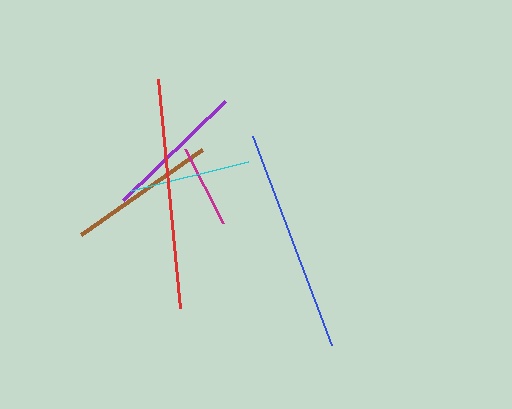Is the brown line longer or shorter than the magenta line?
The brown line is longer than the magenta line.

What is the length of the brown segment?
The brown segment is approximately 148 pixels long.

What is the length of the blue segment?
The blue segment is approximately 223 pixels long.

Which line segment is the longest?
The red line is the longest at approximately 230 pixels.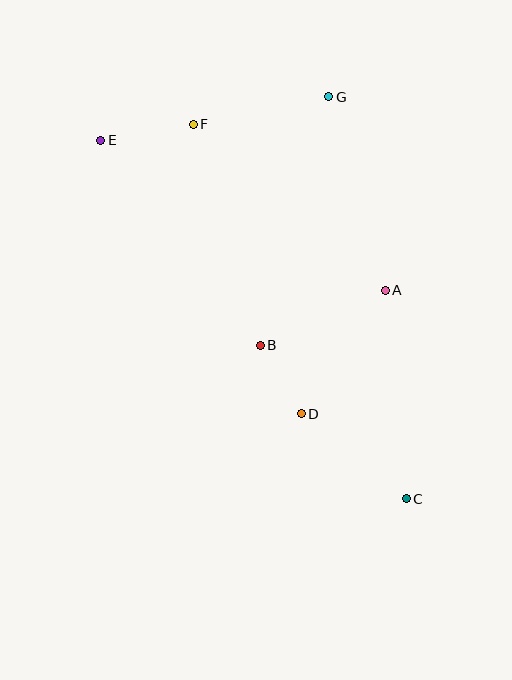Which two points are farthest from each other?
Points C and E are farthest from each other.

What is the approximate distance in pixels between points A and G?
The distance between A and G is approximately 201 pixels.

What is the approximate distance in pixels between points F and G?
The distance between F and G is approximately 138 pixels.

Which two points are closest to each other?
Points B and D are closest to each other.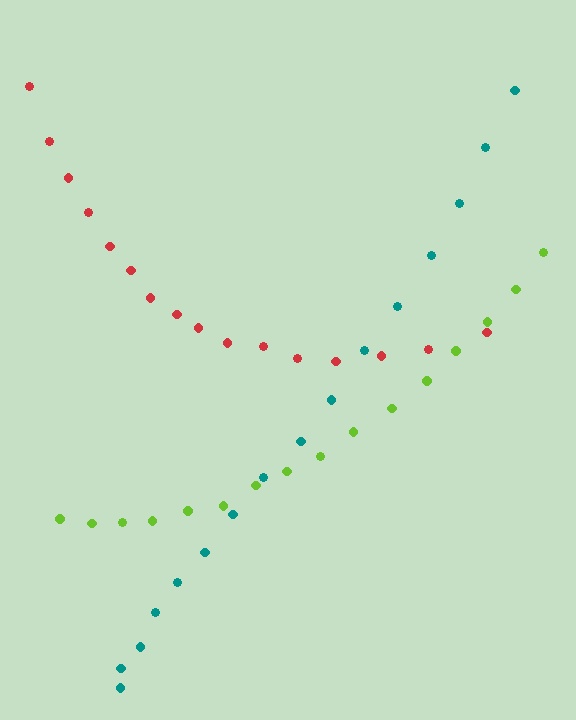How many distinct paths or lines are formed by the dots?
There are 3 distinct paths.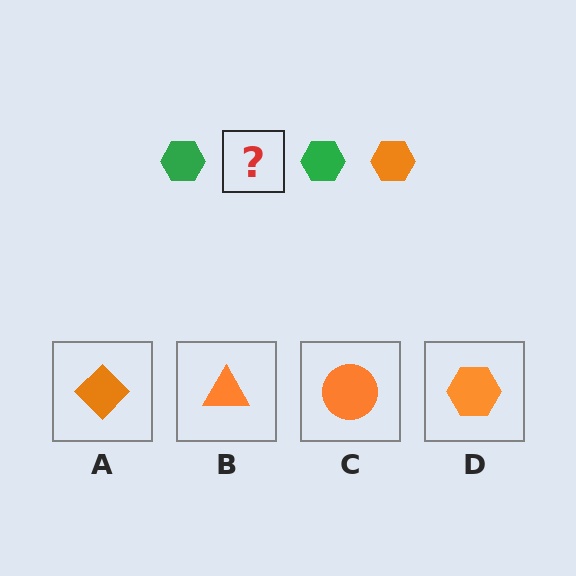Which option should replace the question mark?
Option D.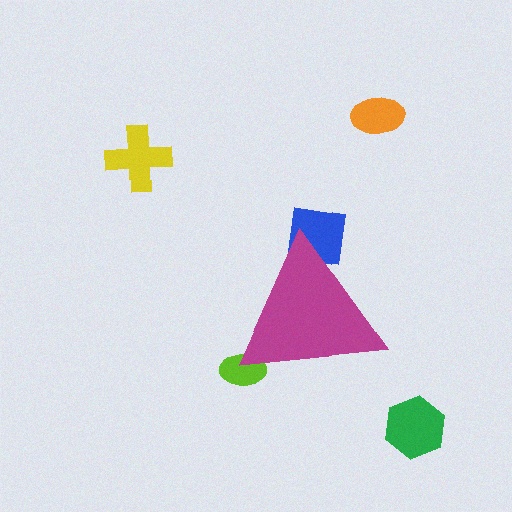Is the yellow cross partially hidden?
No, the yellow cross is fully visible.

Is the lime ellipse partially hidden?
Yes, the lime ellipse is partially hidden behind the magenta triangle.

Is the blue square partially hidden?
Yes, the blue square is partially hidden behind the magenta triangle.